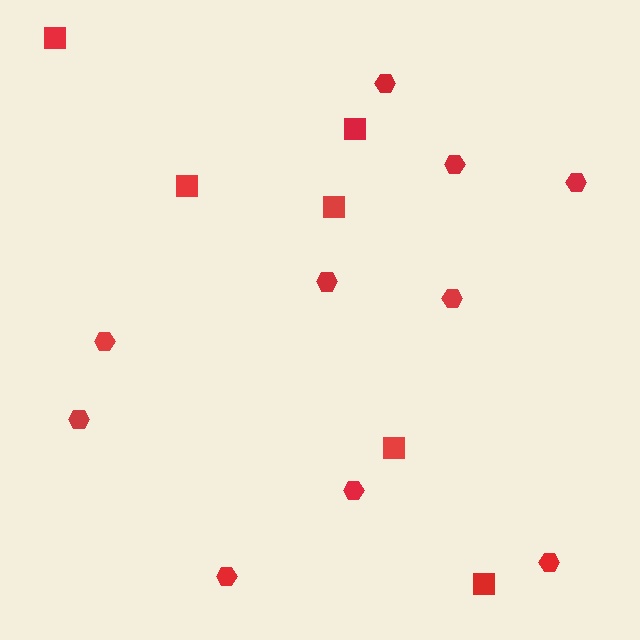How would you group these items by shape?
There are 2 groups: one group of squares (6) and one group of hexagons (10).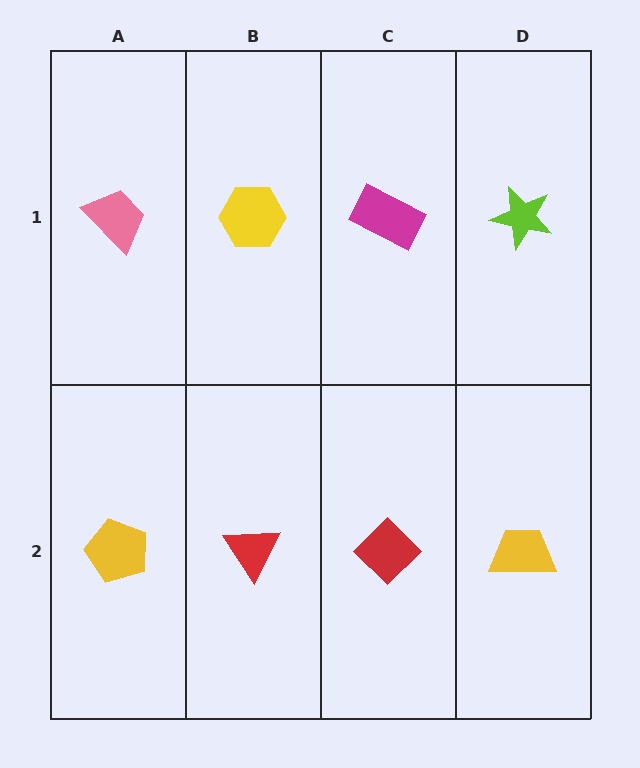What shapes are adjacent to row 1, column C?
A red diamond (row 2, column C), a yellow hexagon (row 1, column B), a lime star (row 1, column D).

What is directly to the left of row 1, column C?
A yellow hexagon.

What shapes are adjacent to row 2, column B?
A yellow hexagon (row 1, column B), a yellow pentagon (row 2, column A), a red diamond (row 2, column C).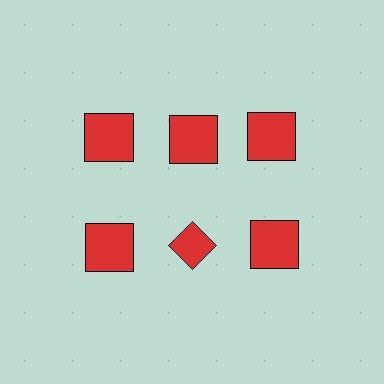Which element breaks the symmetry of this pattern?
The red diamond in the second row, second from left column breaks the symmetry. All other shapes are red squares.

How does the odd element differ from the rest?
It has a different shape: diamond instead of square.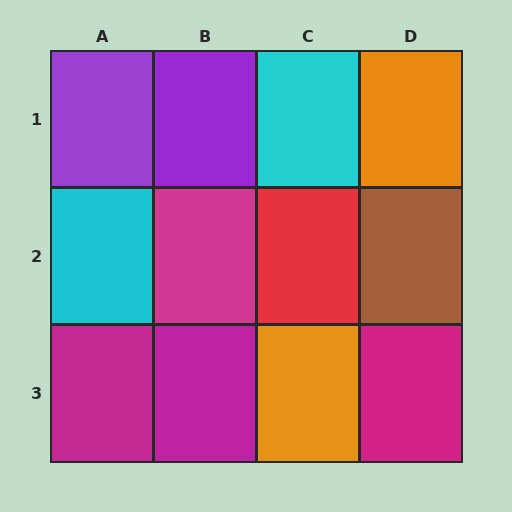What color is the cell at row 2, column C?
Red.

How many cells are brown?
1 cell is brown.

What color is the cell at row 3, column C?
Orange.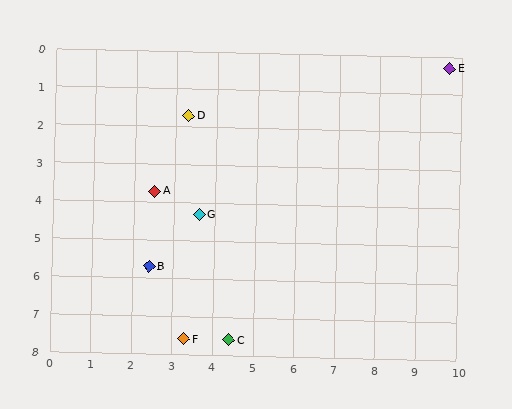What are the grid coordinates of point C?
Point C is at approximately (4.4, 7.6).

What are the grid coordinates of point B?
Point B is at approximately (2.4, 5.7).